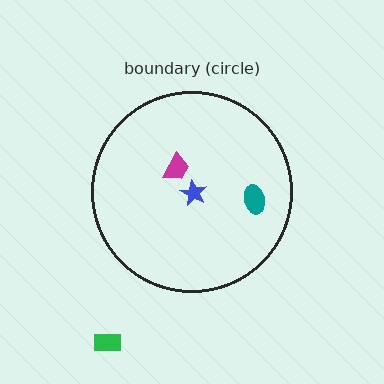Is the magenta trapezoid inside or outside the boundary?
Inside.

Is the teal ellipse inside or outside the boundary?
Inside.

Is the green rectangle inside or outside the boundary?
Outside.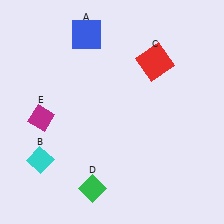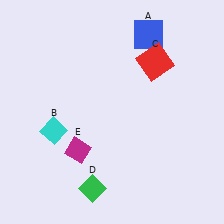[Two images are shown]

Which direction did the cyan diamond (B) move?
The cyan diamond (B) moved up.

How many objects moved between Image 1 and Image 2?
3 objects moved between the two images.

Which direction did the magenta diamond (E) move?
The magenta diamond (E) moved right.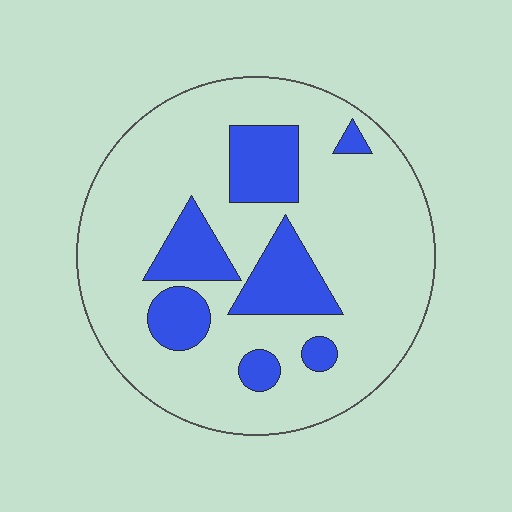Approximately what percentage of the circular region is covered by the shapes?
Approximately 20%.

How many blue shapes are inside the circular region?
7.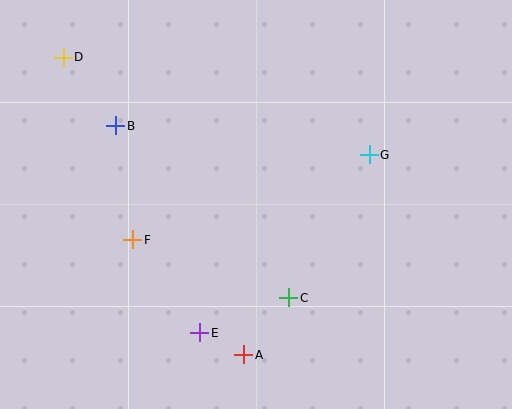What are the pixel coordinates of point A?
Point A is at (244, 355).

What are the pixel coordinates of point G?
Point G is at (369, 155).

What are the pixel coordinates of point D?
Point D is at (63, 57).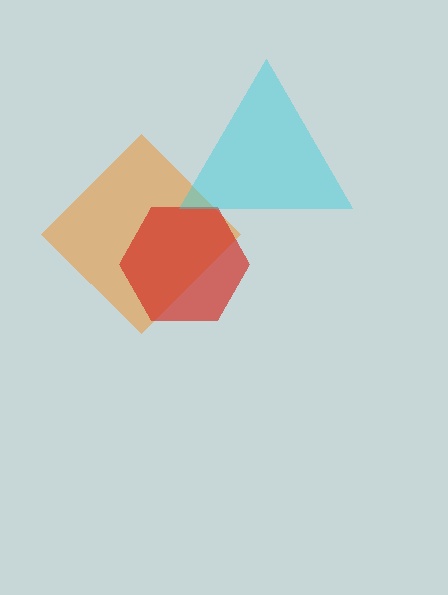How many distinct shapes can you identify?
There are 3 distinct shapes: an orange diamond, a red hexagon, a cyan triangle.